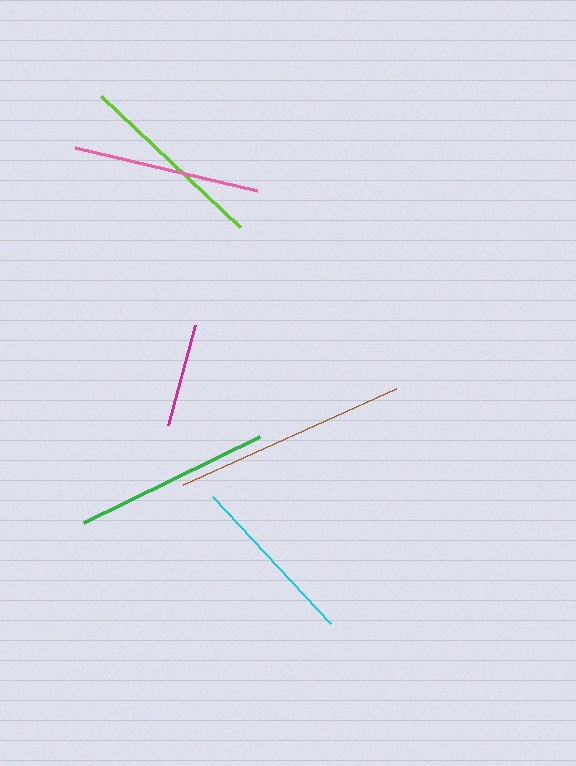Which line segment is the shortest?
The magenta line is the shortest at approximately 103 pixels.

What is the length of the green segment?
The green segment is approximately 196 pixels long.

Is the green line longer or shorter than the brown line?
The brown line is longer than the green line.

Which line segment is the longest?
The brown line is the longest at approximately 234 pixels.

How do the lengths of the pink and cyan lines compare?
The pink and cyan lines are approximately the same length.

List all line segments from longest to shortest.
From longest to shortest: brown, green, lime, pink, cyan, magenta.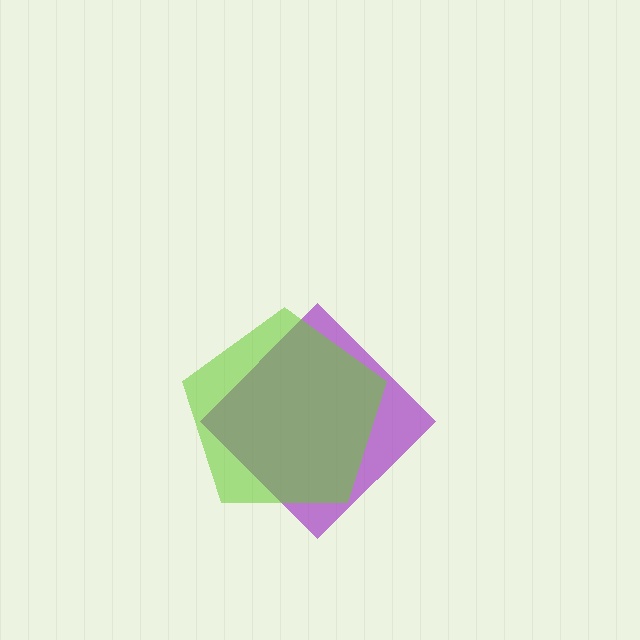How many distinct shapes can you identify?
There are 2 distinct shapes: a purple diamond, a lime pentagon.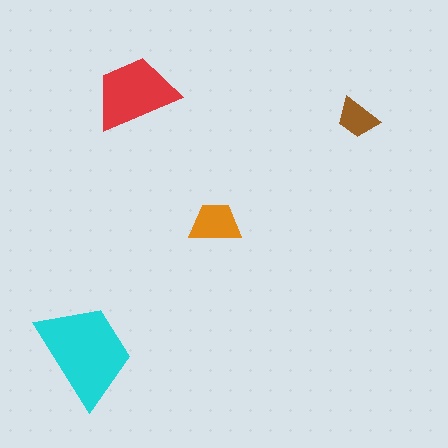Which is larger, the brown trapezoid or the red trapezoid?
The red one.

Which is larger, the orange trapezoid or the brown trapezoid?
The orange one.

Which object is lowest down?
The cyan trapezoid is bottommost.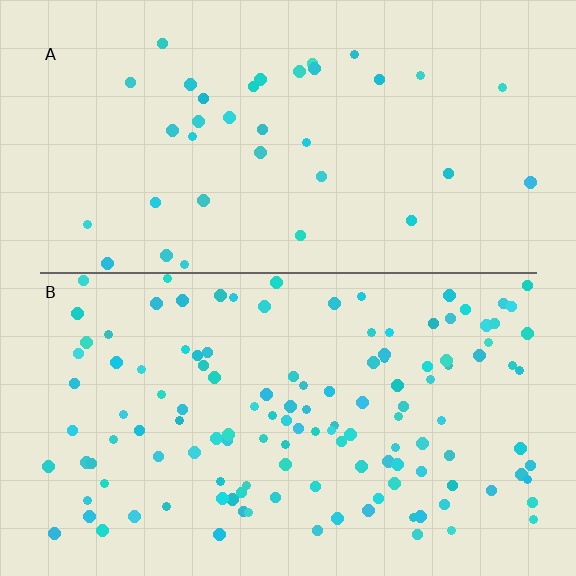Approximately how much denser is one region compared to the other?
Approximately 3.4× — region B over region A.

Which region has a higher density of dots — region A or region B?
B (the bottom).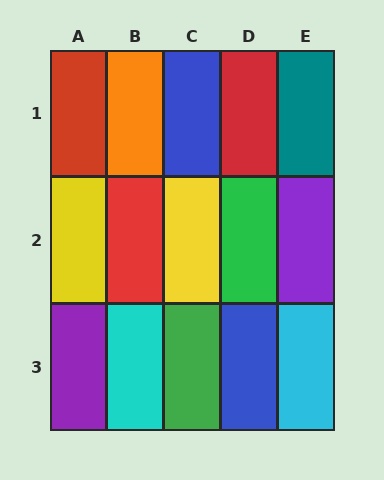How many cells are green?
2 cells are green.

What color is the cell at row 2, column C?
Yellow.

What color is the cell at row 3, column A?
Purple.